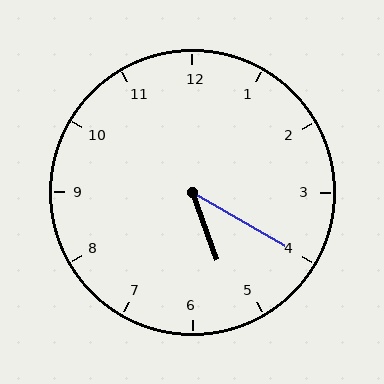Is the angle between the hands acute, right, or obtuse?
It is acute.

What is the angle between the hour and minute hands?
Approximately 40 degrees.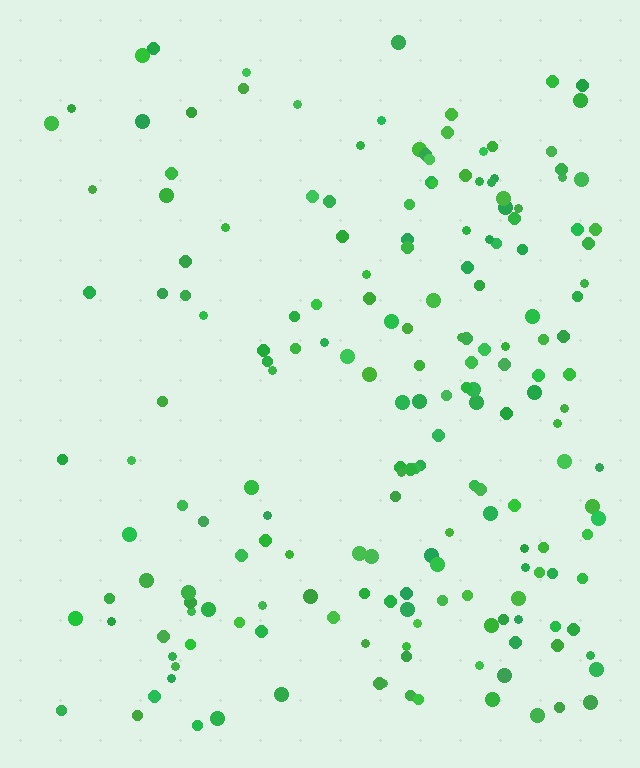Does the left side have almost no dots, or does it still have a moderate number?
Still a moderate number, just noticeably fewer than the right.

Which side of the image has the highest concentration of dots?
The right.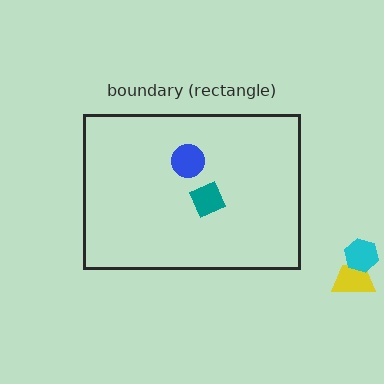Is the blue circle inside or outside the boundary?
Inside.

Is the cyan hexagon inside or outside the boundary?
Outside.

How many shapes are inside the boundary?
2 inside, 2 outside.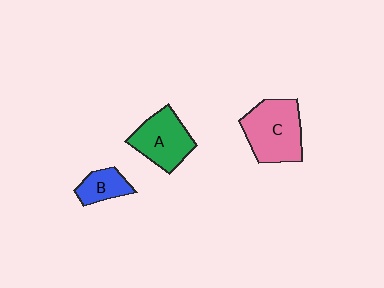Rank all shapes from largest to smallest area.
From largest to smallest: C (pink), A (green), B (blue).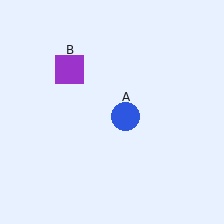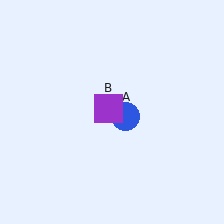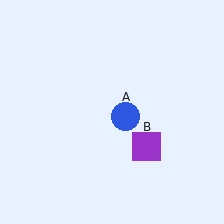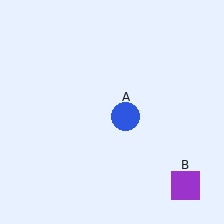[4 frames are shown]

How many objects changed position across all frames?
1 object changed position: purple square (object B).